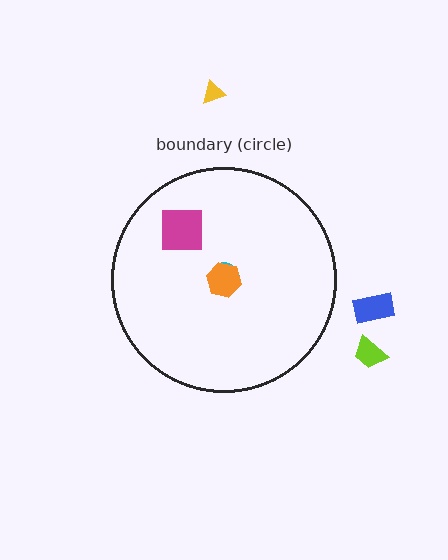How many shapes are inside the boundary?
3 inside, 3 outside.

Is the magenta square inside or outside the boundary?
Inside.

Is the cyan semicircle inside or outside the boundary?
Inside.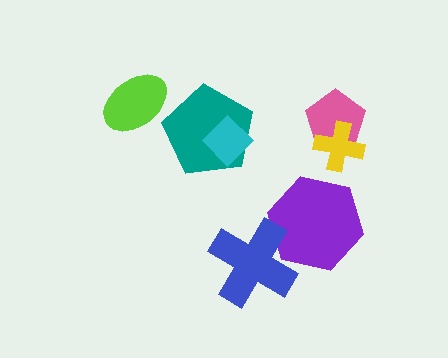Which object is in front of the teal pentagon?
The cyan diamond is in front of the teal pentagon.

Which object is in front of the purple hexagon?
The blue cross is in front of the purple hexagon.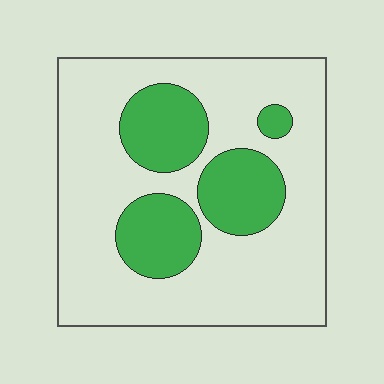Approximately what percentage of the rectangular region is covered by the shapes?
Approximately 25%.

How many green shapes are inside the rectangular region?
4.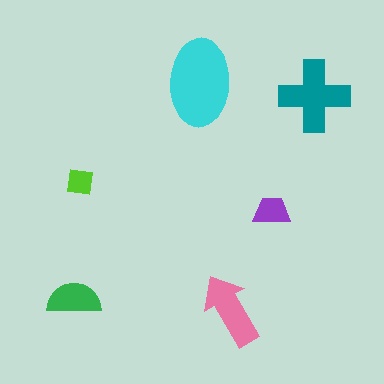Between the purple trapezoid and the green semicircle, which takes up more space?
The green semicircle.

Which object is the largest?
The cyan ellipse.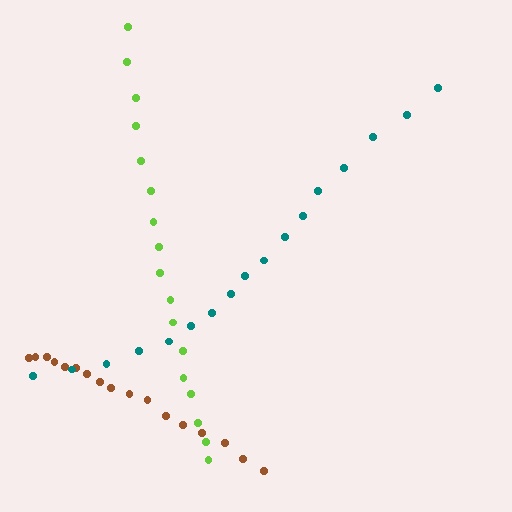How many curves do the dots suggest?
There are 3 distinct paths.